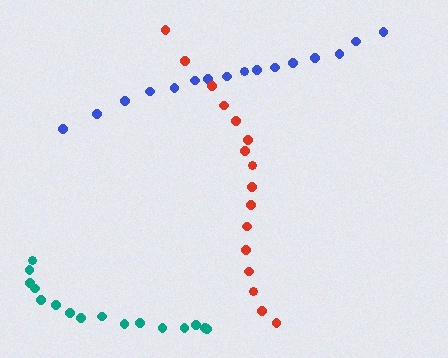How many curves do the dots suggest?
There are 3 distinct paths.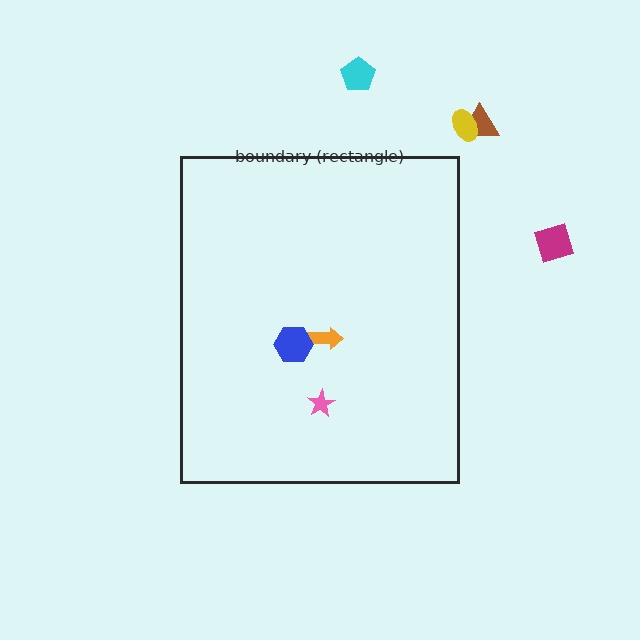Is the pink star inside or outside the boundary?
Inside.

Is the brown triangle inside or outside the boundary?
Outside.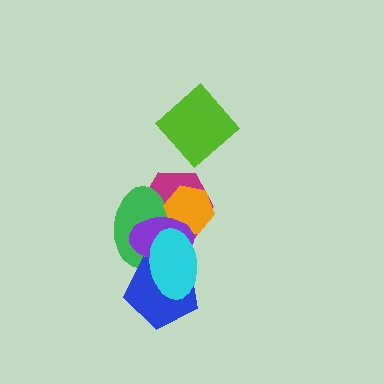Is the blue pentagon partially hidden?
Yes, it is partially covered by another shape.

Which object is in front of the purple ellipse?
The cyan ellipse is in front of the purple ellipse.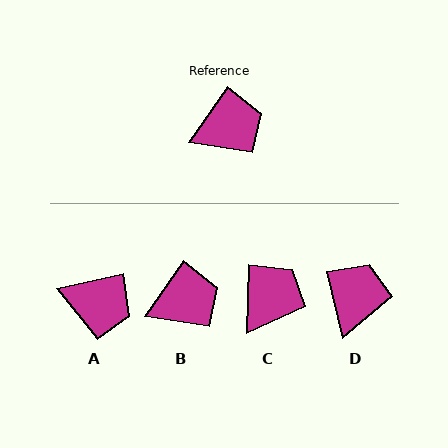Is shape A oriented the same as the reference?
No, it is off by about 43 degrees.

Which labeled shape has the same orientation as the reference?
B.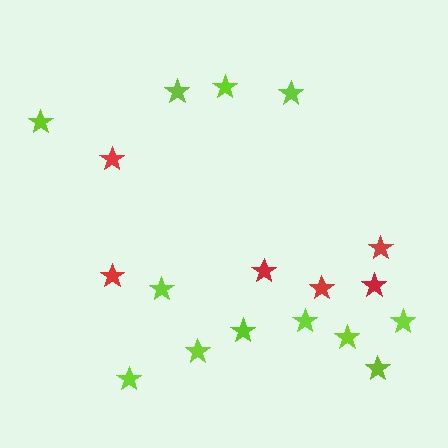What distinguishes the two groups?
There are 2 groups: one group of red stars (6) and one group of lime stars (12).